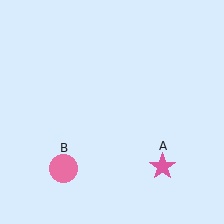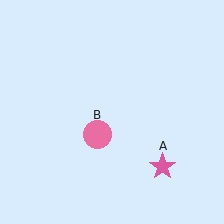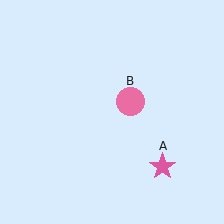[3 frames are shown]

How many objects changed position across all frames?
1 object changed position: pink circle (object B).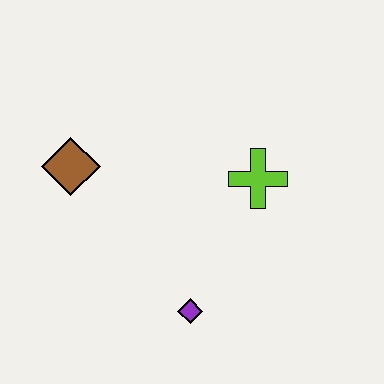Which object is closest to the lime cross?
The purple diamond is closest to the lime cross.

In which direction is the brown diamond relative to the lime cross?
The brown diamond is to the left of the lime cross.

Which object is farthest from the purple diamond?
The brown diamond is farthest from the purple diamond.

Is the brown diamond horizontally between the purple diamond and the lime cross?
No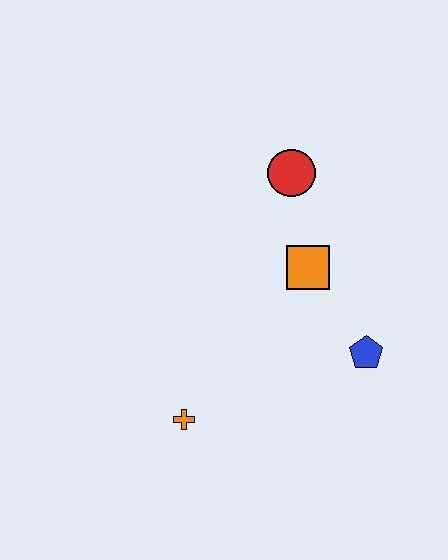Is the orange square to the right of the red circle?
Yes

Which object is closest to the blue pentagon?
The orange square is closest to the blue pentagon.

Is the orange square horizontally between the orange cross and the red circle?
No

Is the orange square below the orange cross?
No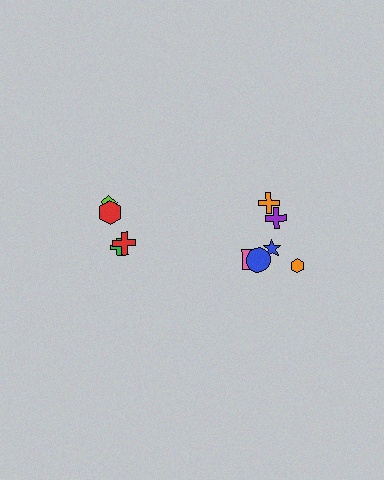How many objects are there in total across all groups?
There are 10 objects.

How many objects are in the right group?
There are 6 objects.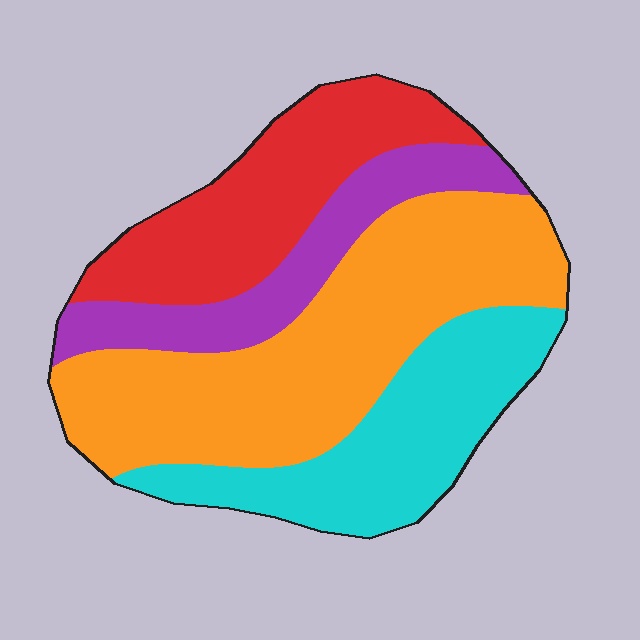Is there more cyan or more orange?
Orange.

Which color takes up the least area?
Purple, at roughly 15%.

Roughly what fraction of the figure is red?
Red covers 22% of the figure.